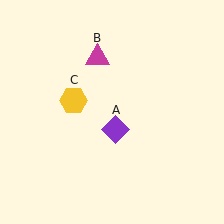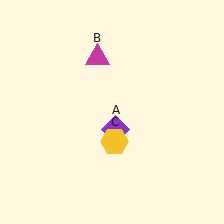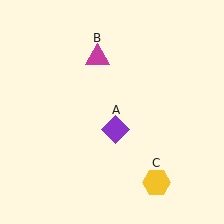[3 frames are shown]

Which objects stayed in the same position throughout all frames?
Purple diamond (object A) and magenta triangle (object B) remained stationary.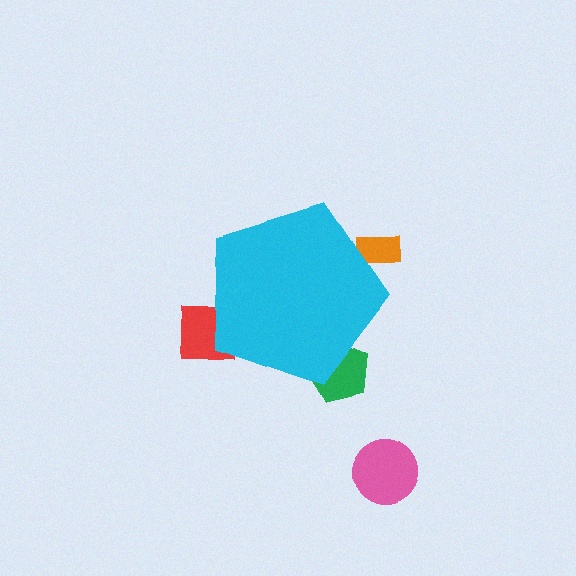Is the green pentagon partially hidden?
Yes, the green pentagon is partially hidden behind the cyan pentagon.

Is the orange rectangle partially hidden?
Yes, the orange rectangle is partially hidden behind the cyan pentagon.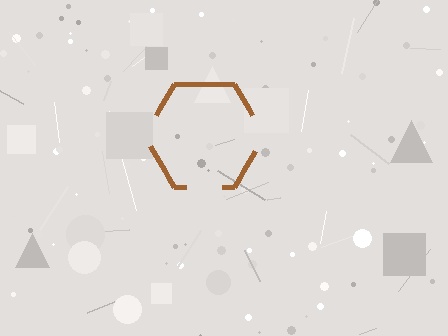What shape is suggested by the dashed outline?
The dashed outline suggests a hexagon.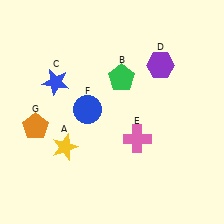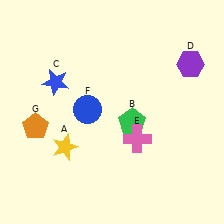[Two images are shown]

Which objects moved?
The objects that moved are: the green pentagon (B), the purple hexagon (D).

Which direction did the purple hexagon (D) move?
The purple hexagon (D) moved right.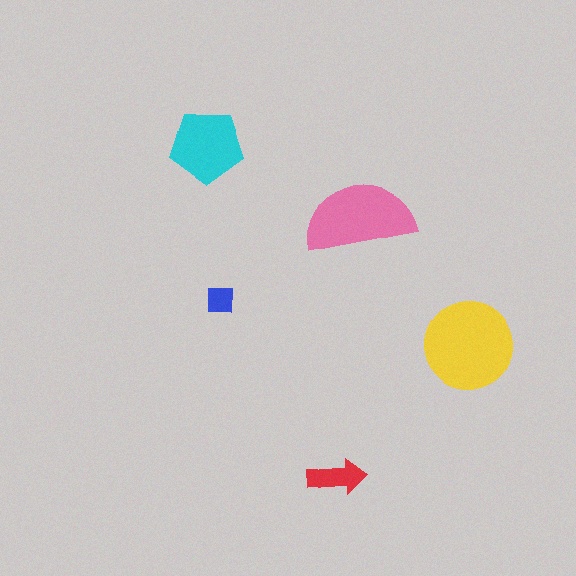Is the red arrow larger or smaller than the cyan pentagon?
Smaller.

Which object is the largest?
The yellow circle.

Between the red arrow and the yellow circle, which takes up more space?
The yellow circle.